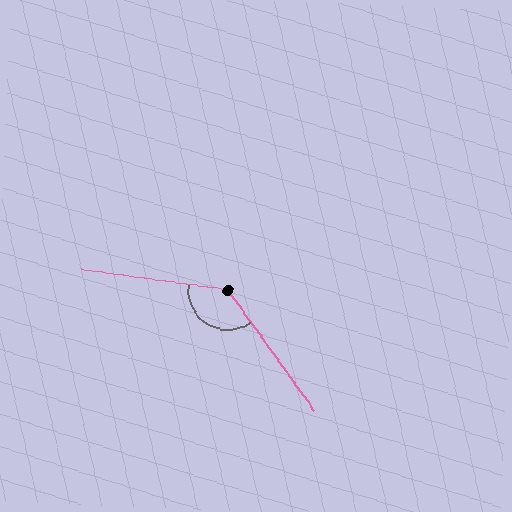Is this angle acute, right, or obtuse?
It is obtuse.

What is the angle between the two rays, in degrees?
Approximately 133 degrees.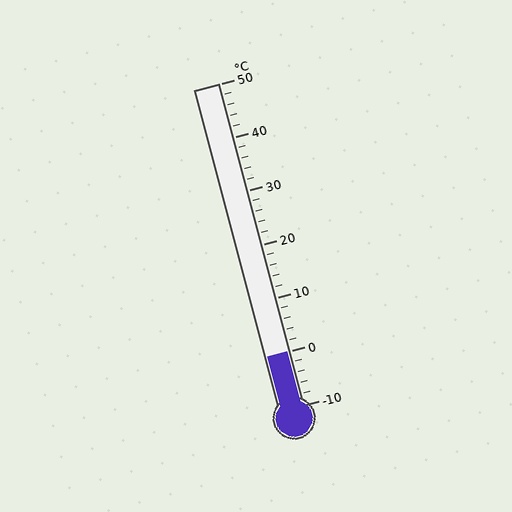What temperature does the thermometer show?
The thermometer shows approximately 0°C.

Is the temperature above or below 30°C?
The temperature is below 30°C.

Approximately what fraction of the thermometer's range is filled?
The thermometer is filled to approximately 15% of its range.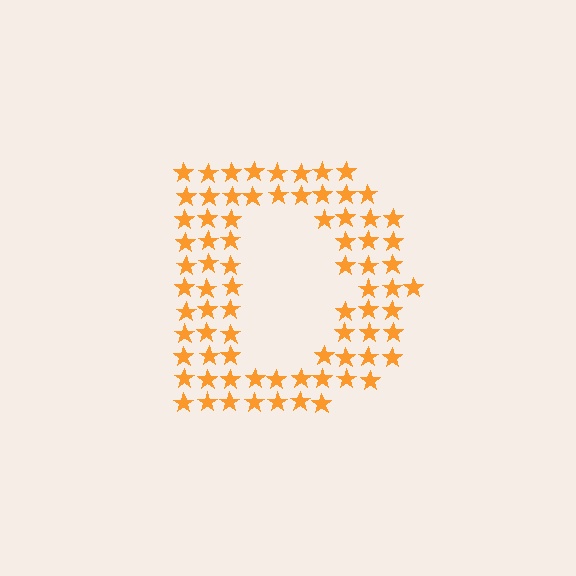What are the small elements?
The small elements are stars.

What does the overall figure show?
The overall figure shows the letter D.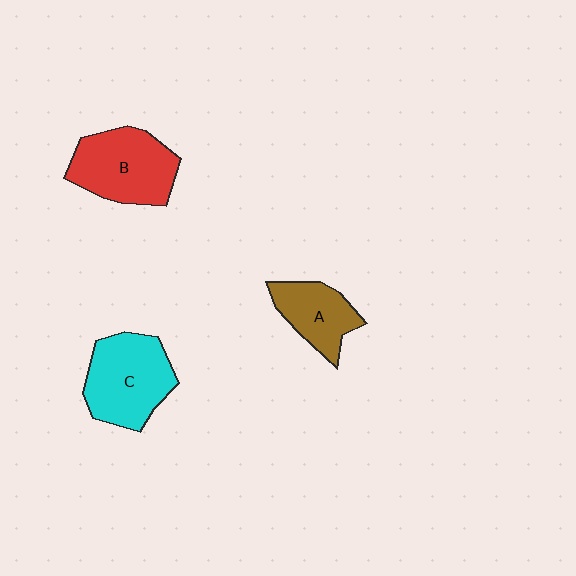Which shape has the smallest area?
Shape A (brown).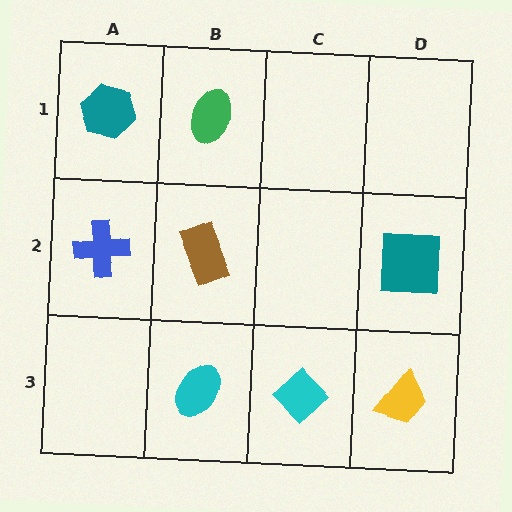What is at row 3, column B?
A cyan ellipse.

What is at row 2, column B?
A brown rectangle.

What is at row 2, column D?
A teal square.